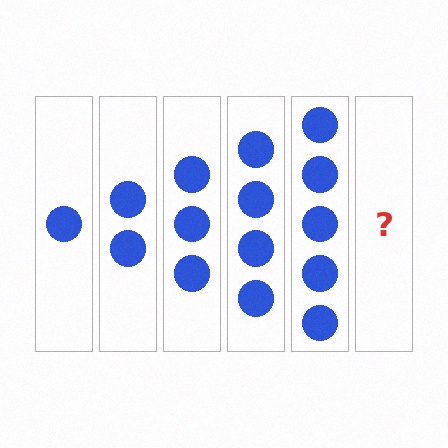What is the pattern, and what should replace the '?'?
The pattern is that each step adds one more circle. The '?' should be 6 circles.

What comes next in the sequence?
The next element should be 6 circles.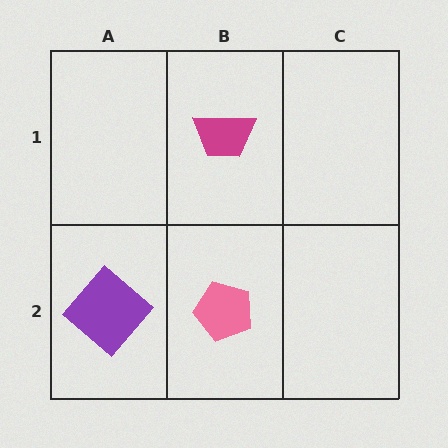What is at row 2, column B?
A pink pentagon.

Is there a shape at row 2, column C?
No, that cell is empty.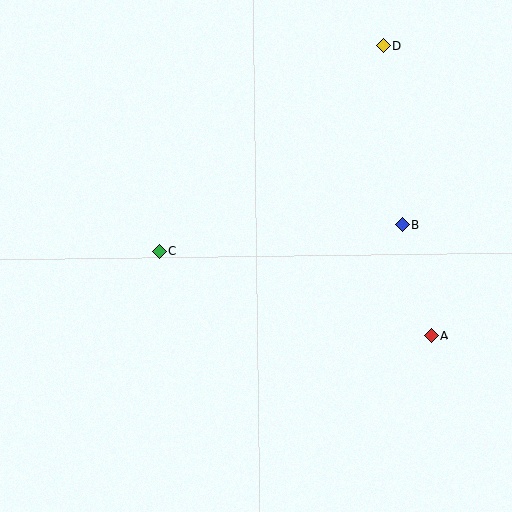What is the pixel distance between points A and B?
The distance between A and B is 114 pixels.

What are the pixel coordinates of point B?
Point B is at (402, 225).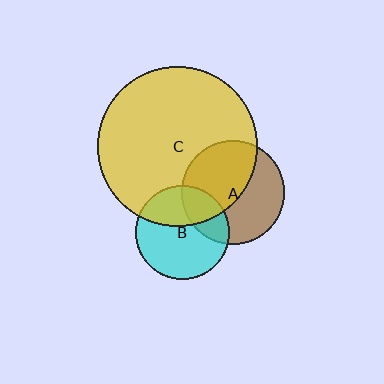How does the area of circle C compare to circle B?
Approximately 2.9 times.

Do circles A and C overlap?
Yes.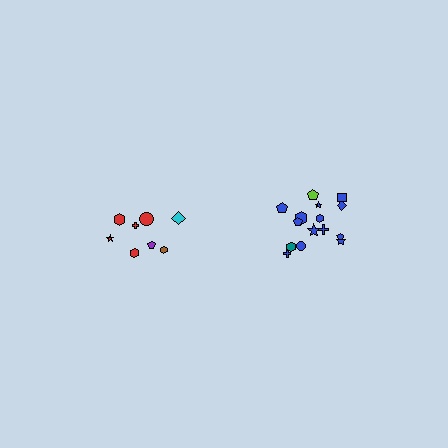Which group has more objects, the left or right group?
The right group.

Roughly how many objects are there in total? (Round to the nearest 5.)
Roughly 25 objects in total.